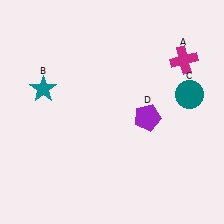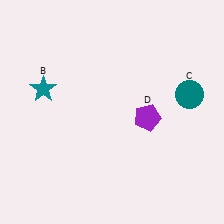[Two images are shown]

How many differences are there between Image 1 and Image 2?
There is 1 difference between the two images.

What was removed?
The magenta cross (A) was removed in Image 2.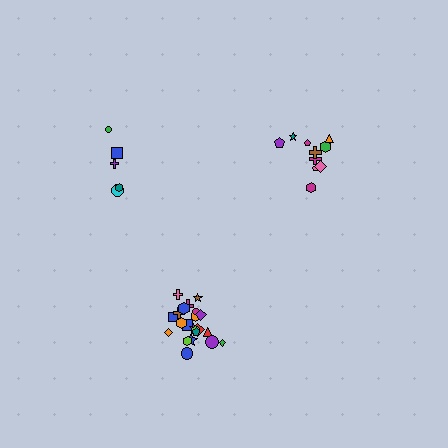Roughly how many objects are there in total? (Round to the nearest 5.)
Roughly 35 objects in total.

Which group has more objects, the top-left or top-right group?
The top-right group.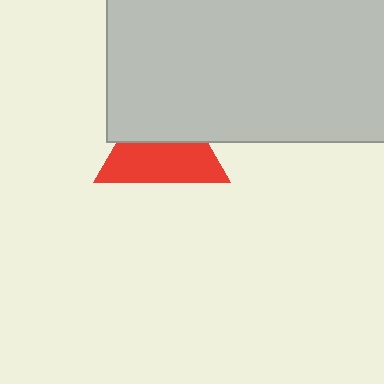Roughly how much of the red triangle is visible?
About half of it is visible (roughly 56%).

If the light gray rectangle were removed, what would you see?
You would see the complete red triangle.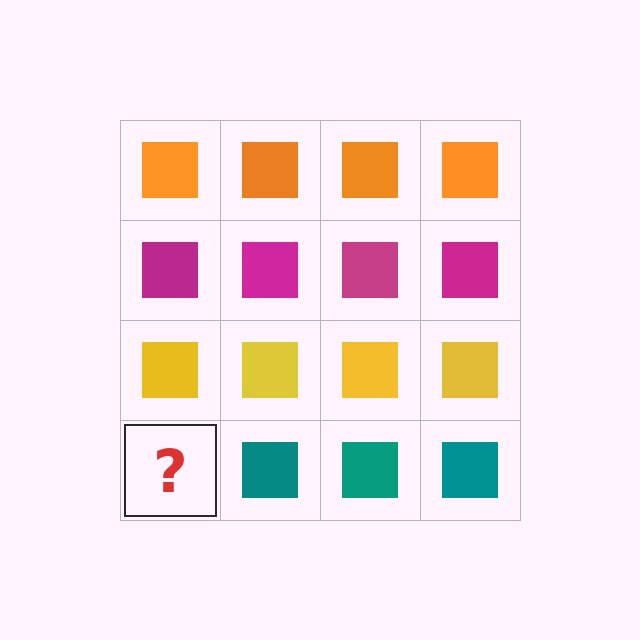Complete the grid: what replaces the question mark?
The question mark should be replaced with a teal square.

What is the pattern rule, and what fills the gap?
The rule is that each row has a consistent color. The gap should be filled with a teal square.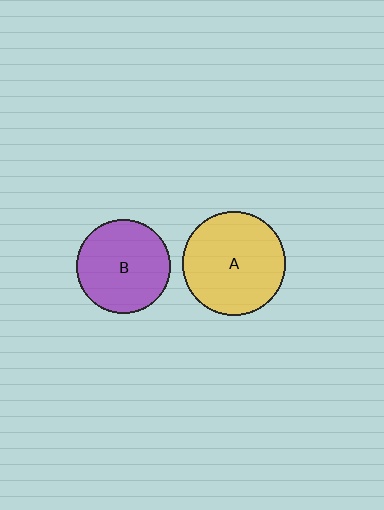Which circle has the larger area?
Circle A (yellow).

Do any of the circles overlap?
No, none of the circles overlap.